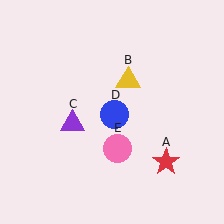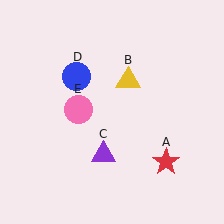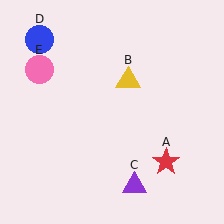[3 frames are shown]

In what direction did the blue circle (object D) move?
The blue circle (object D) moved up and to the left.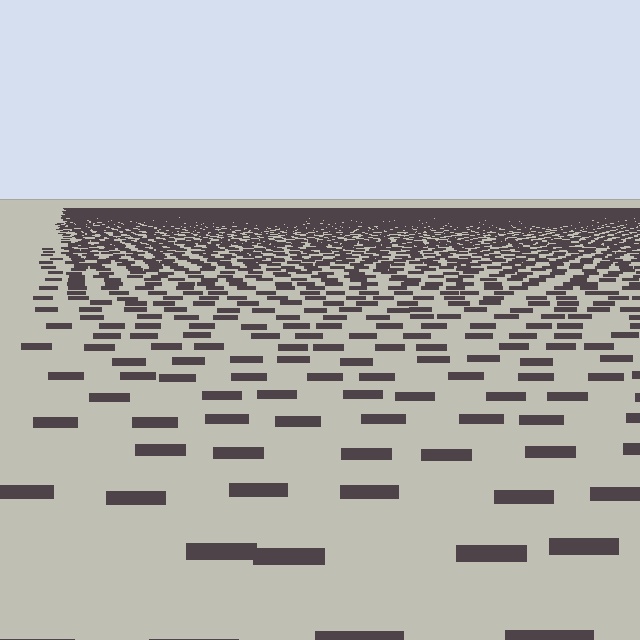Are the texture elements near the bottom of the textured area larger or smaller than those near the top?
Larger. Near the bottom, elements are closer to the viewer and appear at a bigger on-screen size.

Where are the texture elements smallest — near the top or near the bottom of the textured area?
Near the top.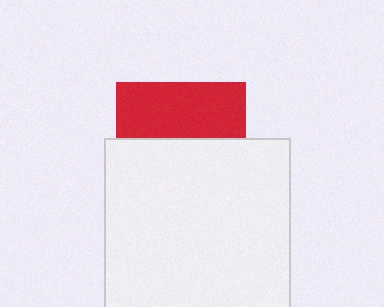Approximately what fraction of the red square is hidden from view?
Roughly 57% of the red square is hidden behind the white square.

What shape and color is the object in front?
The object in front is a white square.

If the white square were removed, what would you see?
You would see the complete red square.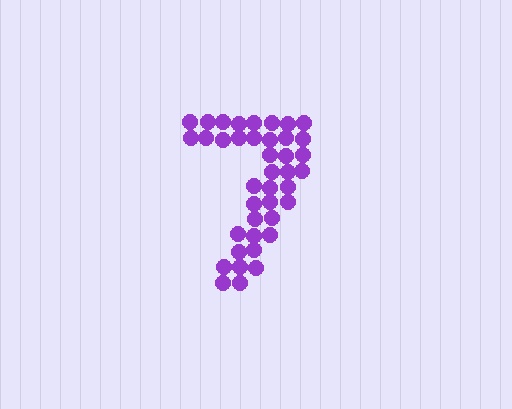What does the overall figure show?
The overall figure shows the digit 7.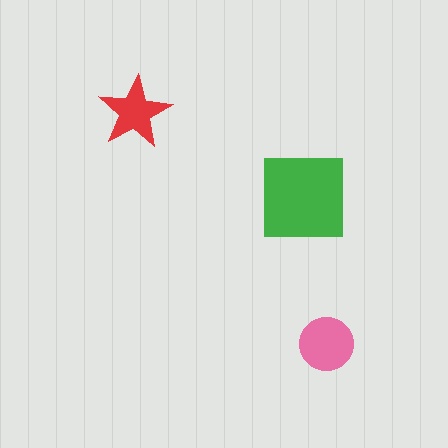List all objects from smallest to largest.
The red star, the pink circle, the green square.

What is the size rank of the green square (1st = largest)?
1st.